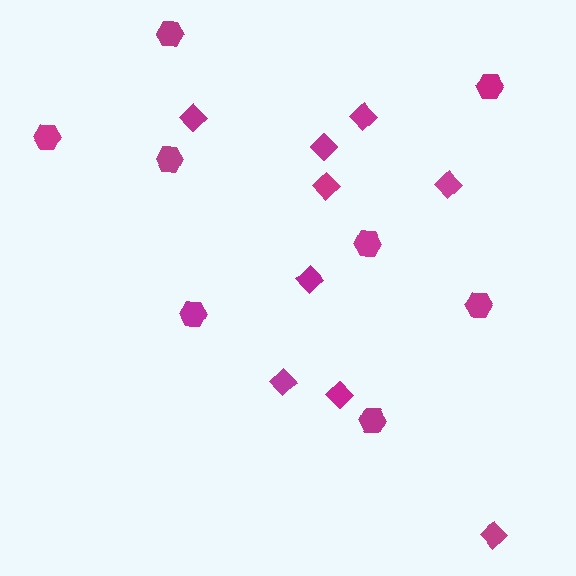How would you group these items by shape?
There are 2 groups: one group of hexagons (8) and one group of diamonds (9).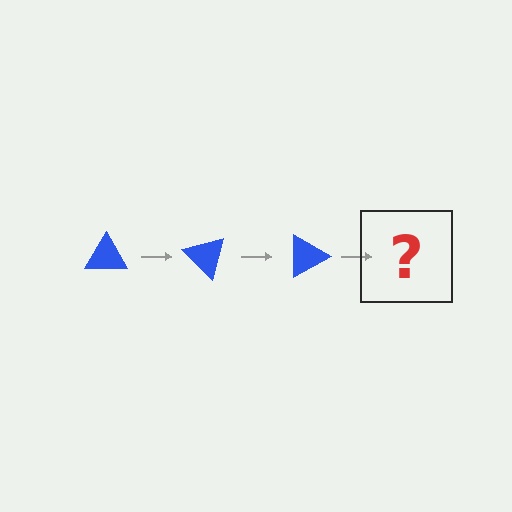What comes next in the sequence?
The next element should be a blue triangle rotated 135 degrees.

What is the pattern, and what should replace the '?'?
The pattern is that the triangle rotates 45 degrees each step. The '?' should be a blue triangle rotated 135 degrees.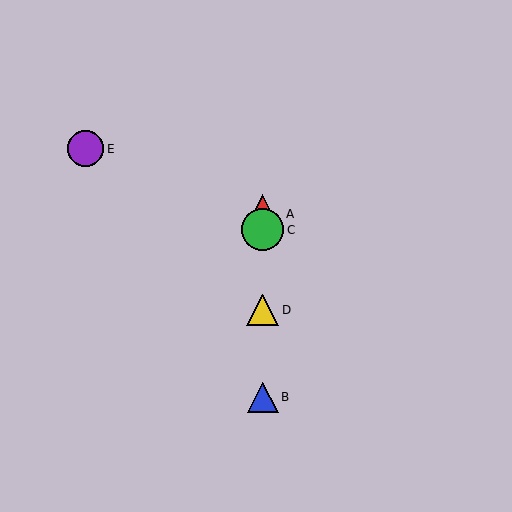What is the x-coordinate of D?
Object D is at x≈263.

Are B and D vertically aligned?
Yes, both are at x≈263.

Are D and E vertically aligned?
No, D is at x≈263 and E is at x≈86.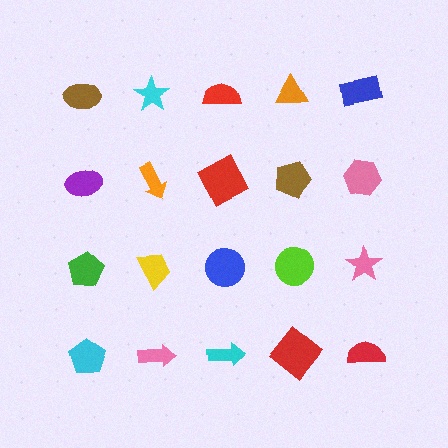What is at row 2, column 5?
A pink hexagon.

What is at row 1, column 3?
A red semicircle.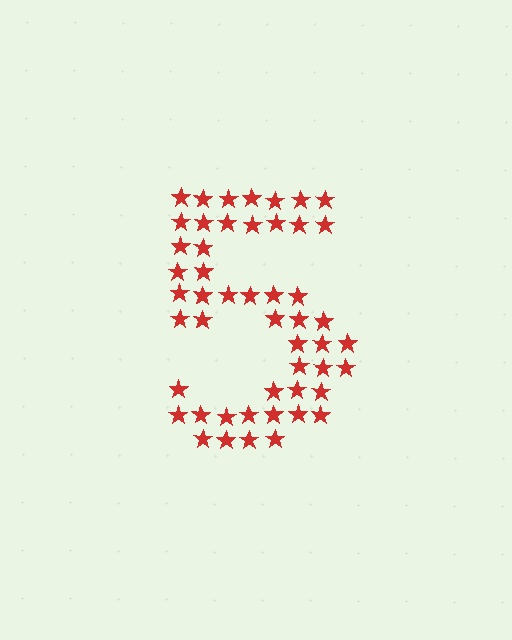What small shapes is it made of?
It is made of small stars.